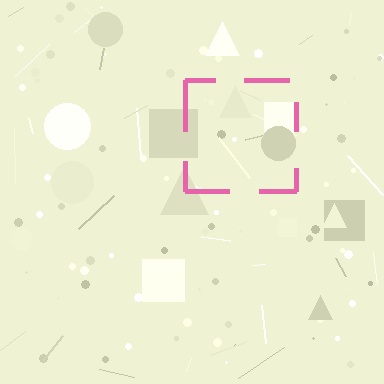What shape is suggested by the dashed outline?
The dashed outline suggests a square.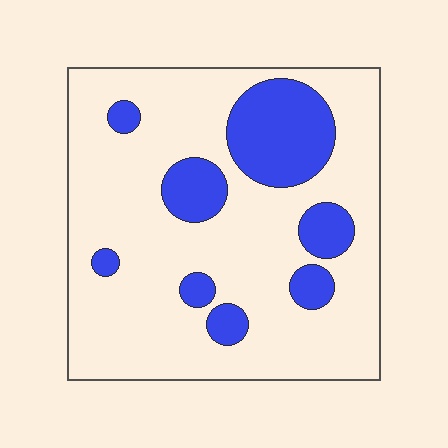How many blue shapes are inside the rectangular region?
8.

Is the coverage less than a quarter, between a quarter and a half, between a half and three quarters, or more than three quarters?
Less than a quarter.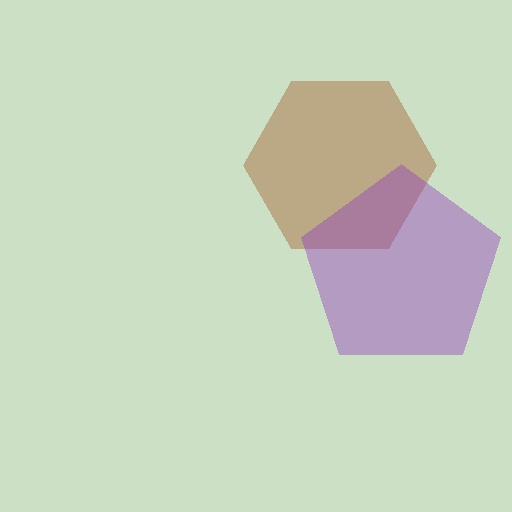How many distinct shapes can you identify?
There are 2 distinct shapes: a brown hexagon, a purple pentagon.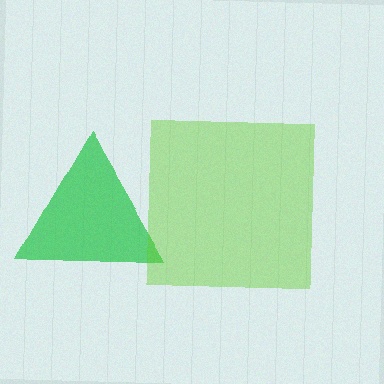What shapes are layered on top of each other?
The layered shapes are: a green triangle, a lime square.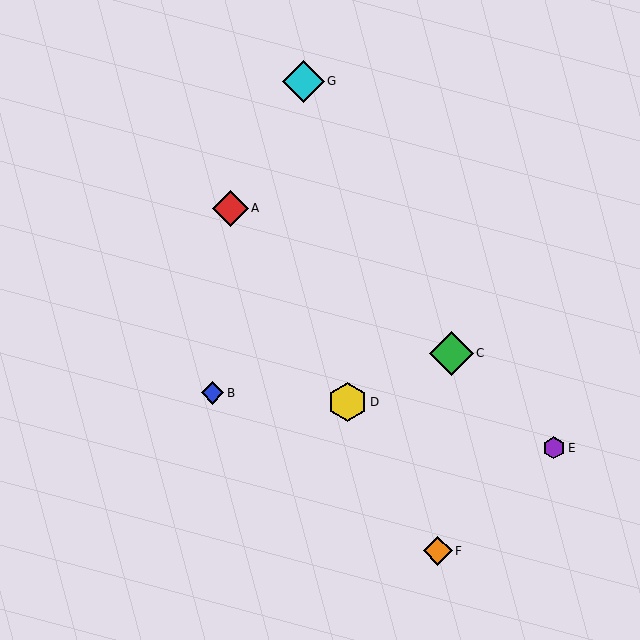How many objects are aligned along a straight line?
3 objects (A, D, F) are aligned along a straight line.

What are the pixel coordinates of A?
Object A is at (230, 208).